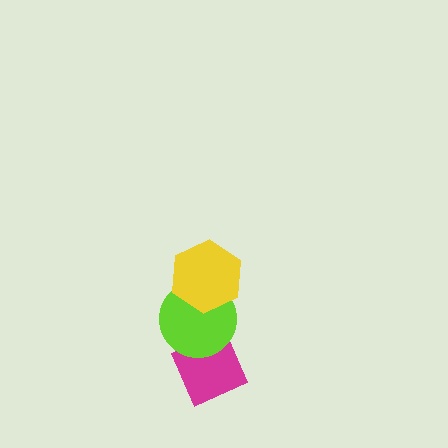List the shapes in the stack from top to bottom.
From top to bottom: the yellow hexagon, the lime circle, the magenta diamond.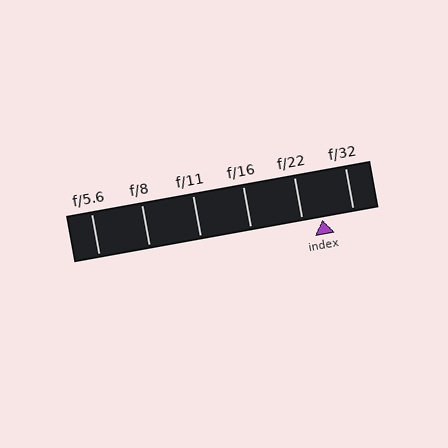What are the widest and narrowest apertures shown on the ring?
The widest aperture shown is f/5.6 and the narrowest is f/32.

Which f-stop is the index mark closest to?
The index mark is closest to f/22.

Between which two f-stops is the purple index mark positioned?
The index mark is between f/22 and f/32.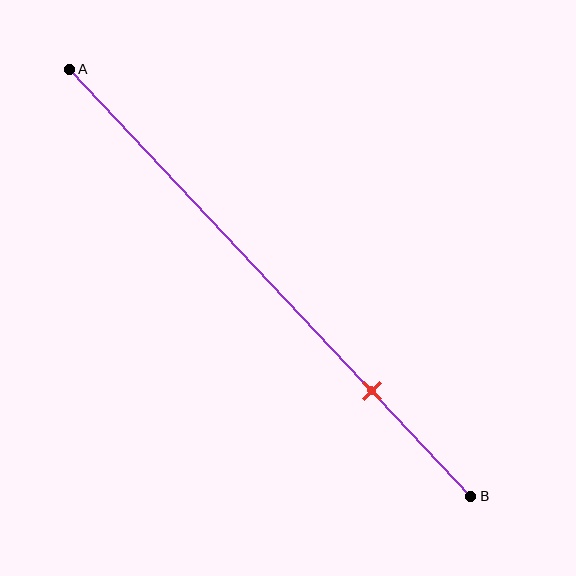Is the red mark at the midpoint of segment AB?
No, the mark is at about 75% from A, not at the 50% midpoint.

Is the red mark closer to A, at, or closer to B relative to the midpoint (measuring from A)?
The red mark is closer to point B than the midpoint of segment AB.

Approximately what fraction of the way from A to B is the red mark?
The red mark is approximately 75% of the way from A to B.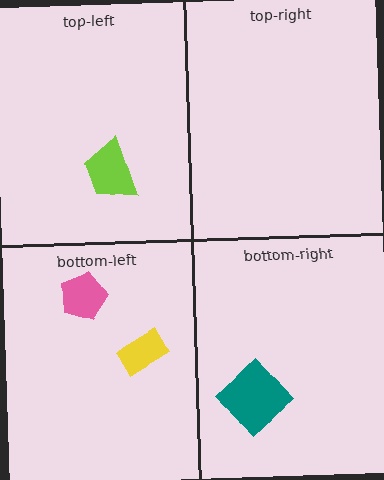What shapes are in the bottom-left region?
The pink pentagon, the yellow rectangle.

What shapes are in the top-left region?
The lime trapezoid.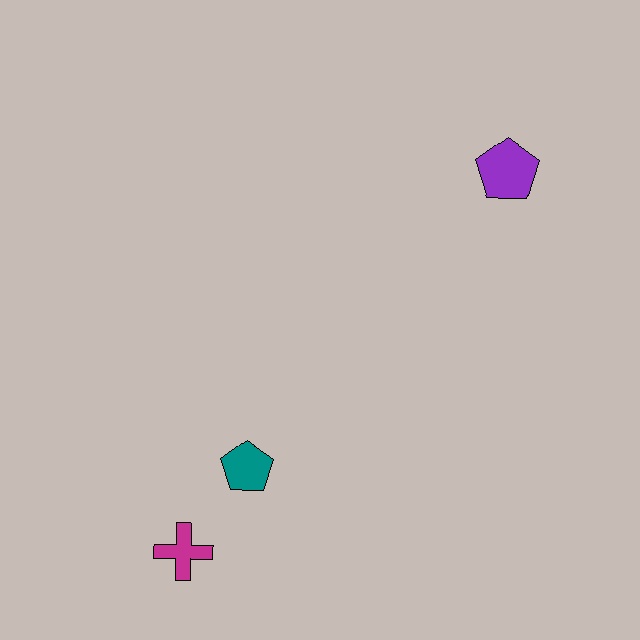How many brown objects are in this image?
There are no brown objects.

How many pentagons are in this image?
There are 2 pentagons.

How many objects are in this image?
There are 3 objects.